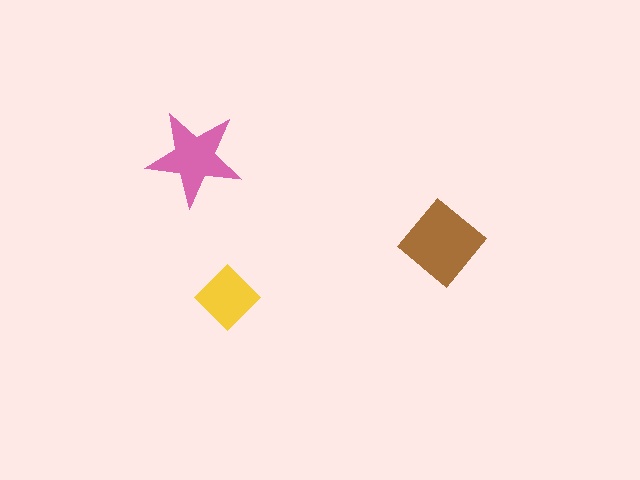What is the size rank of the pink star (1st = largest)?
2nd.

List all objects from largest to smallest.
The brown diamond, the pink star, the yellow diamond.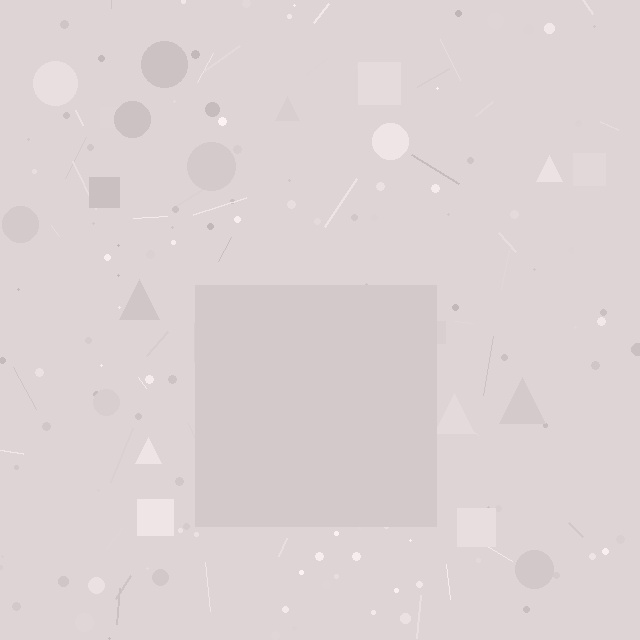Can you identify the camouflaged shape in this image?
The camouflaged shape is a square.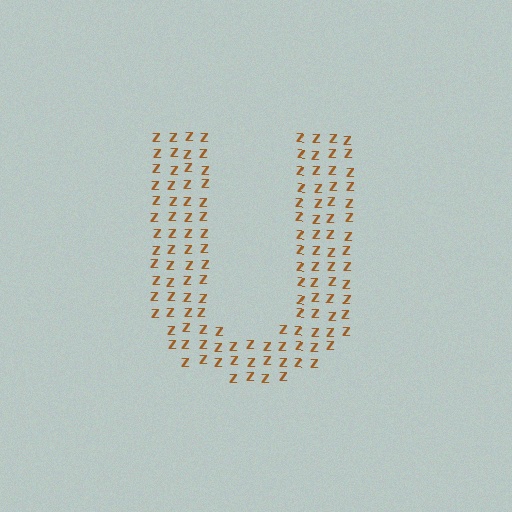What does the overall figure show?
The overall figure shows the letter U.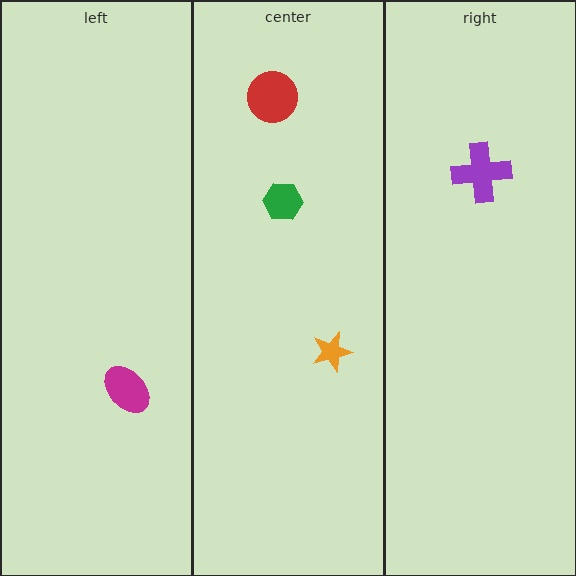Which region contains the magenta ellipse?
The left region.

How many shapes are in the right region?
1.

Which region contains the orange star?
The center region.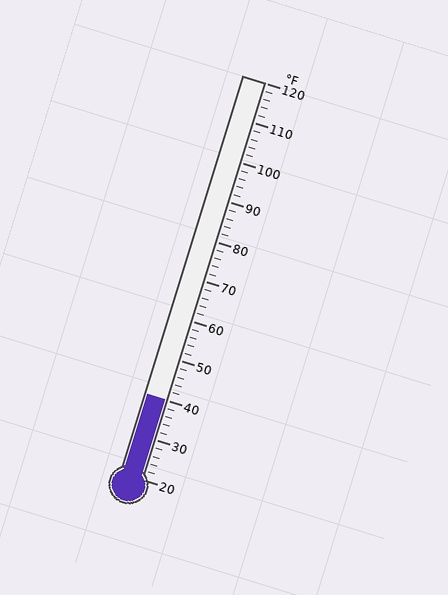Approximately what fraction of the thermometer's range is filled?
The thermometer is filled to approximately 20% of its range.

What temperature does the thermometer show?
The thermometer shows approximately 40°F.